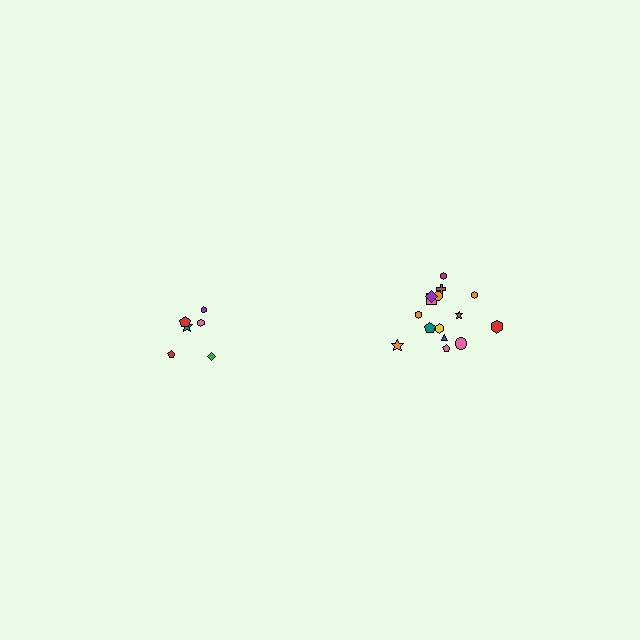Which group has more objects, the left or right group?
The right group.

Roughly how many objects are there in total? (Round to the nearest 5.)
Roughly 20 objects in total.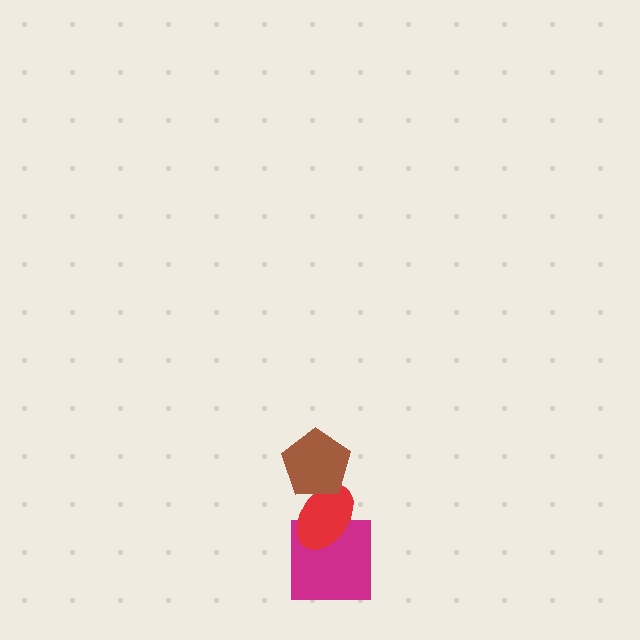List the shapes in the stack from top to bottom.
From top to bottom: the brown pentagon, the red ellipse, the magenta square.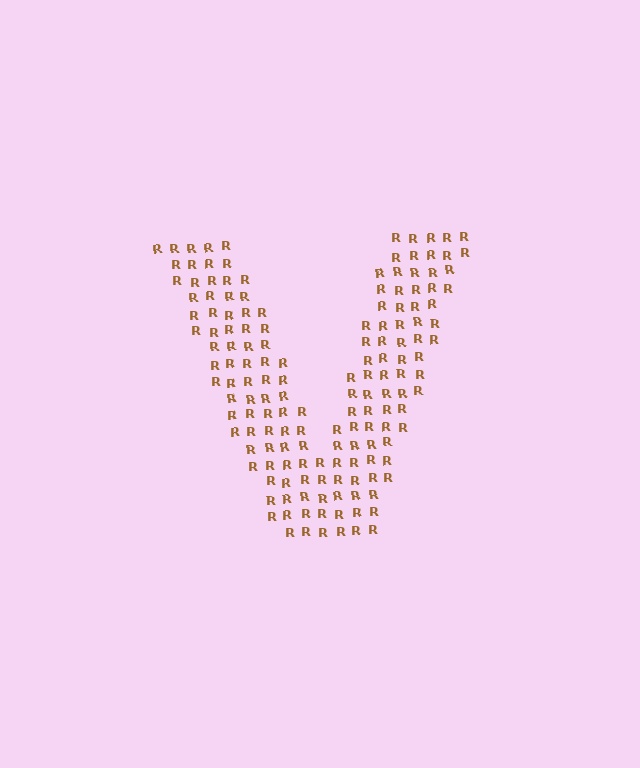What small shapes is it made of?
It is made of small letter R's.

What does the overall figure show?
The overall figure shows the letter V.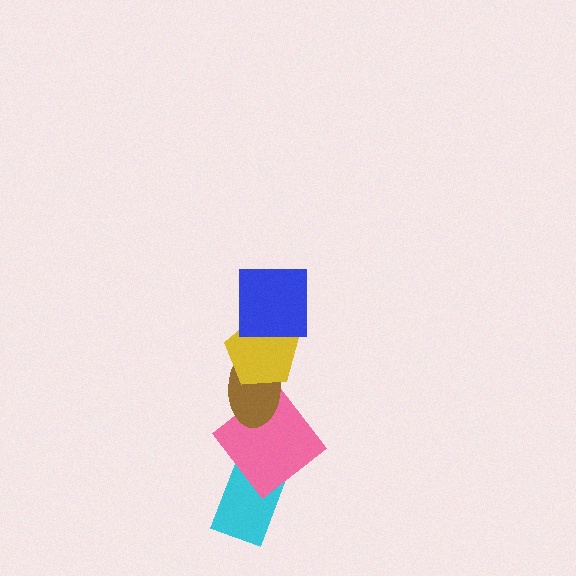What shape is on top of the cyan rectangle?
The pink diamond is on top of the cyan rectangle.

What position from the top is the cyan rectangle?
The cyan rectangle is 5th from the top.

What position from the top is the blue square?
The blue square is 1st from the top.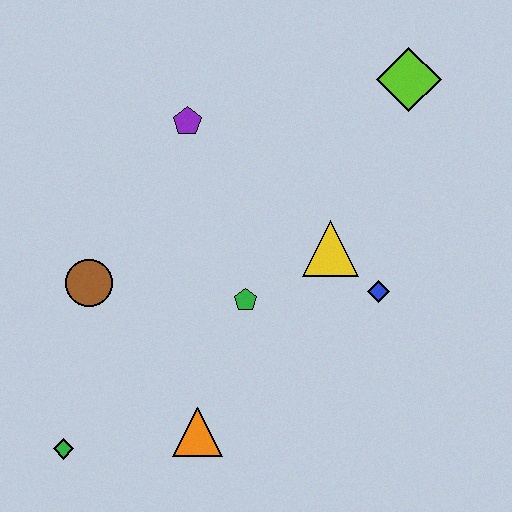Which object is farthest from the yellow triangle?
The green diamond is farthest from the yellow triangle.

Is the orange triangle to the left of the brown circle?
No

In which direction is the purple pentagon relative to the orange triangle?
The purple pentagon is above the orange triangle.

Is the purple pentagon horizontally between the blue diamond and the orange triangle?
No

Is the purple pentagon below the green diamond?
No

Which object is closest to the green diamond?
The orange triangle is closest to the green diamond.